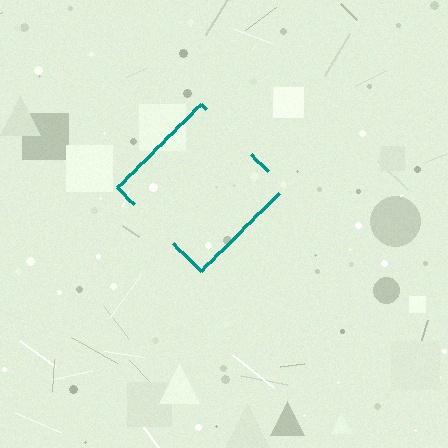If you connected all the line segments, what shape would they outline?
They would outline a diamond.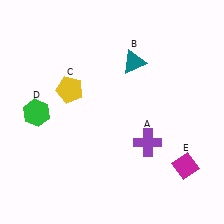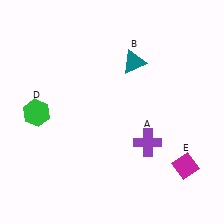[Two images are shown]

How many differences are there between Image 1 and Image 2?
There is 1 difference between the two images.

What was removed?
The yellow pentagon (C) was removed in Image 2.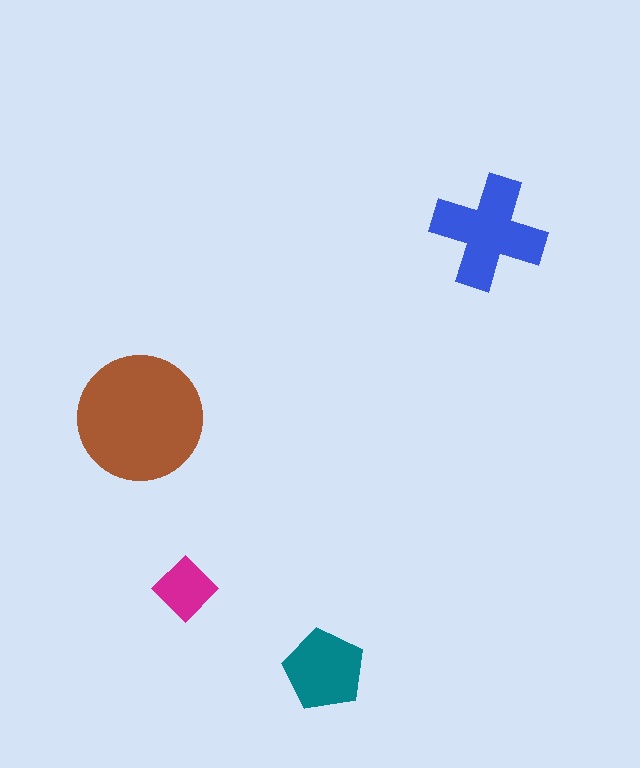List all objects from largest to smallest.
The brown circle, the blue cross, the teal pentagon, the magenta diamond.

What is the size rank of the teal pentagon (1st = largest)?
3rd.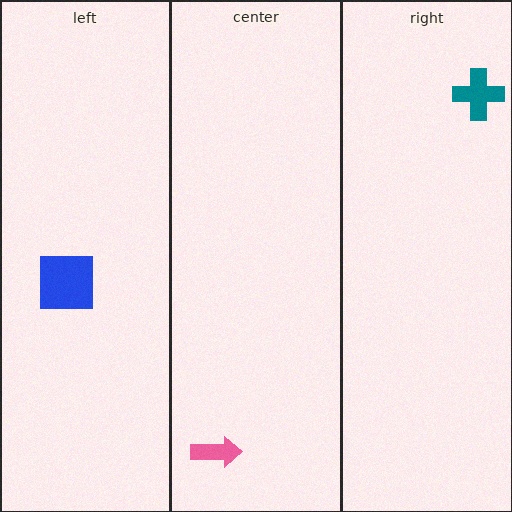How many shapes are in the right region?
1.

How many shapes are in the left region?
1.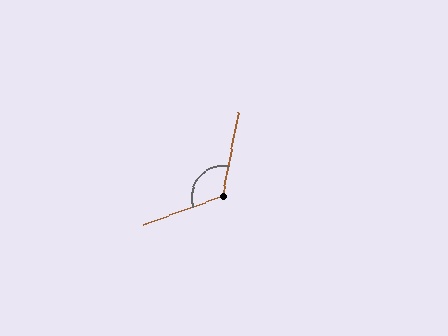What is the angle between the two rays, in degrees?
Approximately 120 degrees.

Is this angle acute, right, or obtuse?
It is obtuse.